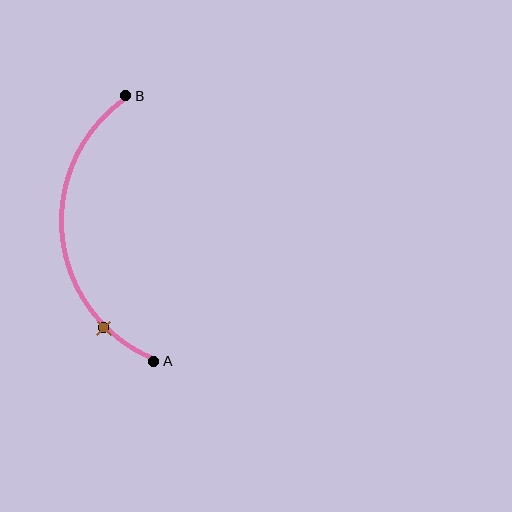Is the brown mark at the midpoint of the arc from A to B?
No. The brown mark lies on the arc but is closer to endpoint A. The arc midpoint would be at the point on the curve equidistant along the arc from both A and B.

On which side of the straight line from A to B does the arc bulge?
The arc bulges to the left of the straight line connecting A and B.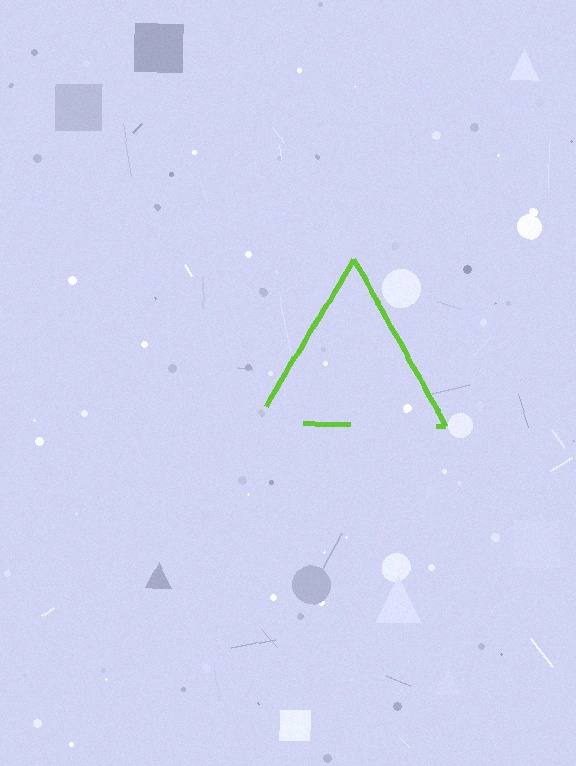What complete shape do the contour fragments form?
The contour fragments form a triangle.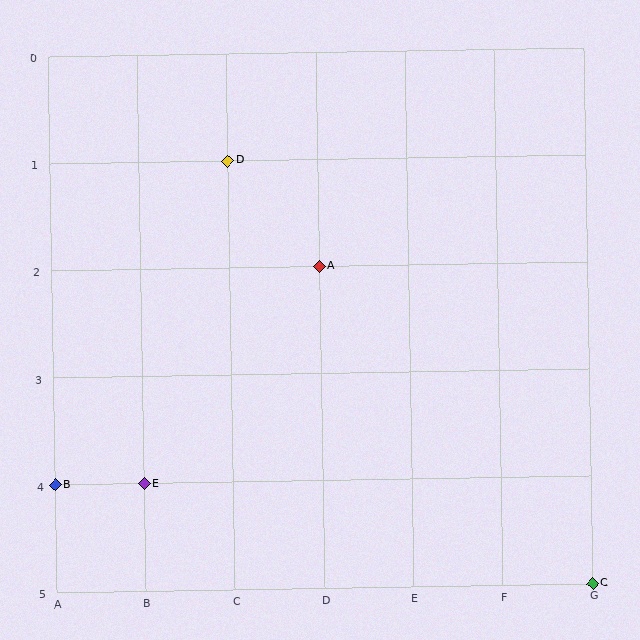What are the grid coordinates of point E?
Point E is at grid coordinates (B, 4).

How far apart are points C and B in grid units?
Points C and B are 6 columns and 1 row apart (about 6.1 grid units diagonally).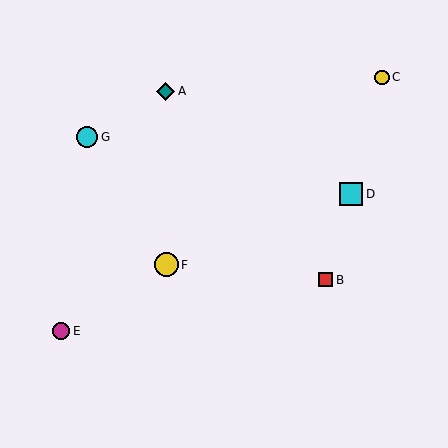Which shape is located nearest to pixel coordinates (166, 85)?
The teal diamond (labeled A) at (166, 91) is nearest to that location.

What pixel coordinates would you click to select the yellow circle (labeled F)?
Click at (166, 265) to select the yellow circle F.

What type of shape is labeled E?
Shape E is a magenta circle.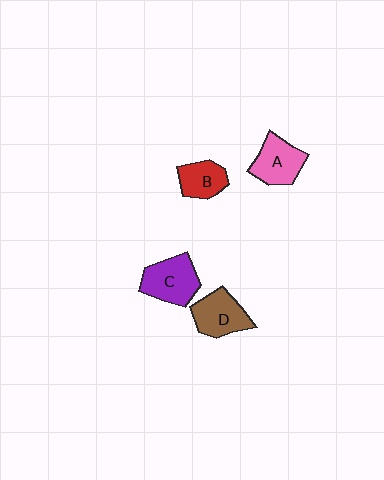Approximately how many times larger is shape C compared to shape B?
Approximately 1.4 times.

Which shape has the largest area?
Shape C (purple).